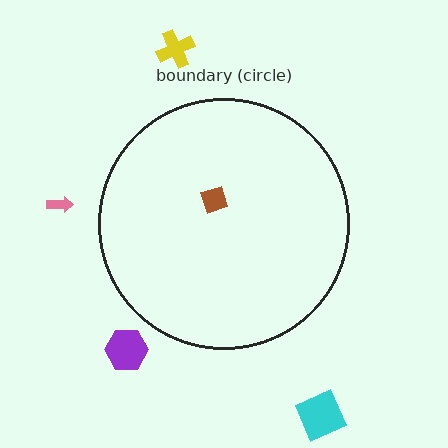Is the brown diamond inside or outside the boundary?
Inside.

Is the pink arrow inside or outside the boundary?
Outside.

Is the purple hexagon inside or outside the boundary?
Outside.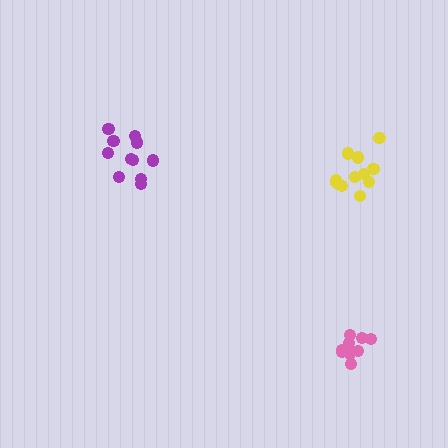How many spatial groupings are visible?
There are 3 spatial groupings.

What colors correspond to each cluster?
The clusters are colored: purple, pink, yellow.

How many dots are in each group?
Group 1: 11 dots, Group 2: 10 dots, Group 3: 11 dots (32 total).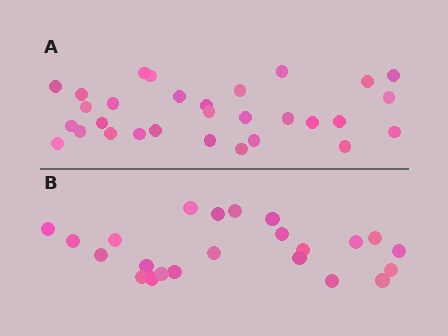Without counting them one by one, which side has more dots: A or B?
Region A (the top region) has more dots.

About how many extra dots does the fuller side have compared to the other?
Region A has roughly 8 or so more dots than region B.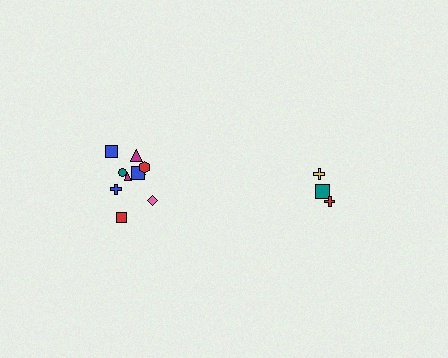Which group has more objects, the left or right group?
The left group.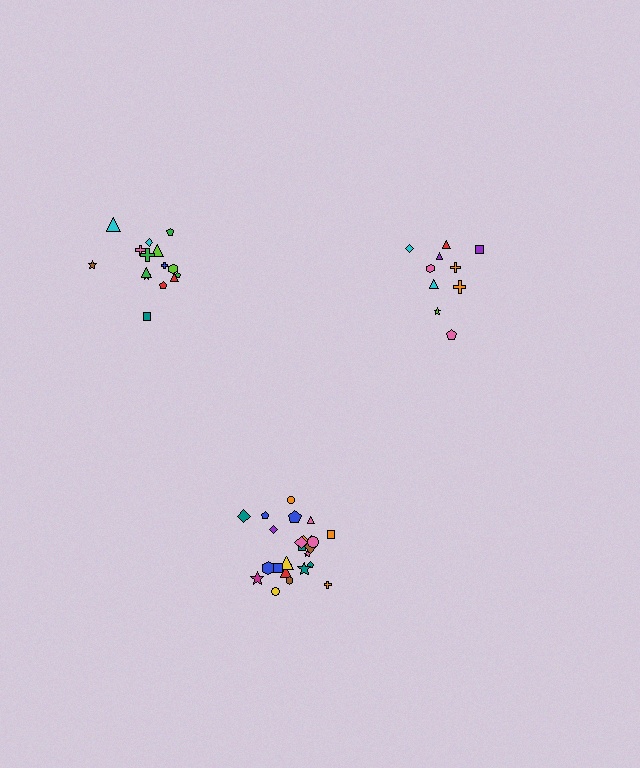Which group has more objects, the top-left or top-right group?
The top-left group.